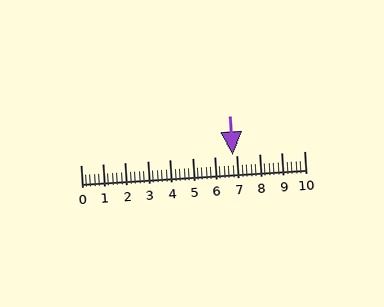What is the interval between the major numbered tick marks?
The major tick marks are spaced 1 units apart.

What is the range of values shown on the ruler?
The ruler shows values from 0 to 10.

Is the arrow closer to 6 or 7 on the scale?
The arrow is closer to 7.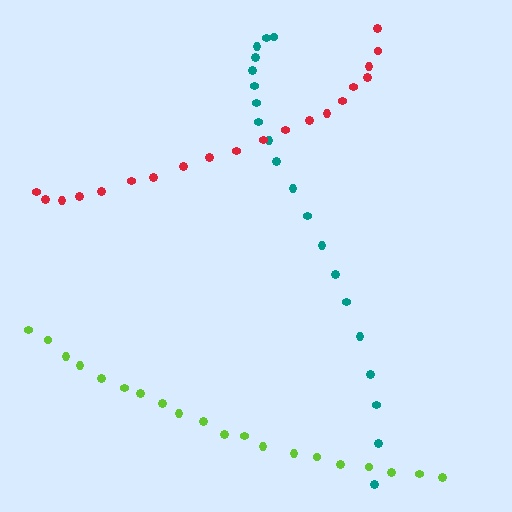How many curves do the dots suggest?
There are 3 distinct paths.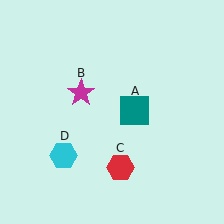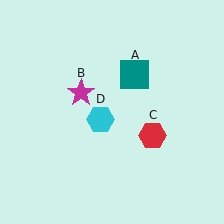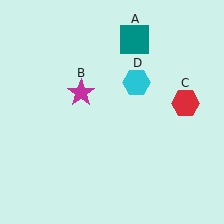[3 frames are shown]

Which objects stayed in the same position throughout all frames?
Magenta star (object B) remained stationary.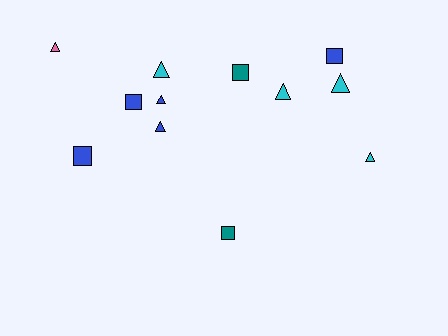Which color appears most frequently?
Blue, with 5 objects.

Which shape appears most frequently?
Triangle, with 7 objects.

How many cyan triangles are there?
There are 4 cyan triangles.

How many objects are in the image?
There are 12 objects.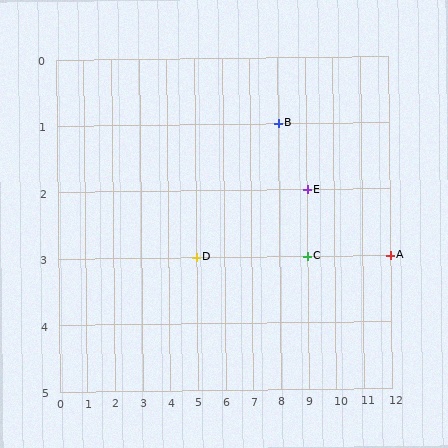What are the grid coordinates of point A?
Point A is at grid coordinates (12, 3).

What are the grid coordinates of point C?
Point C is at grid coordinates (9, 3).